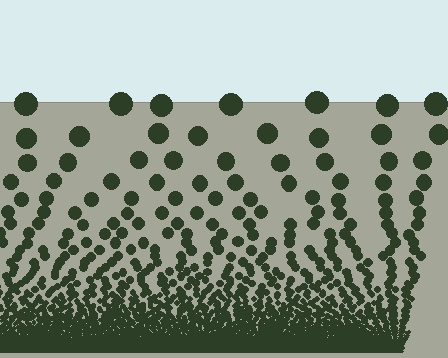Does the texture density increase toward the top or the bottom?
Density increases toward the bottom.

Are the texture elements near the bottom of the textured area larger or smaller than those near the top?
Smaller. The gradient is inverted — elements near the bottom are smaller and denser.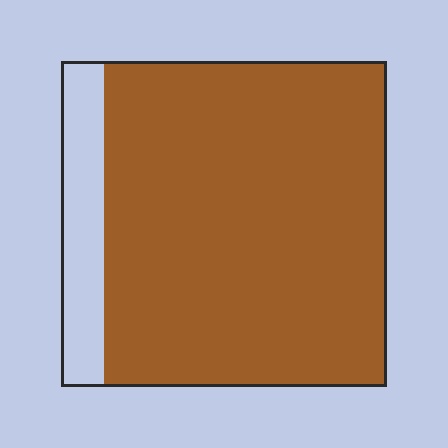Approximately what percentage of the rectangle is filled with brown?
Approximately 85%.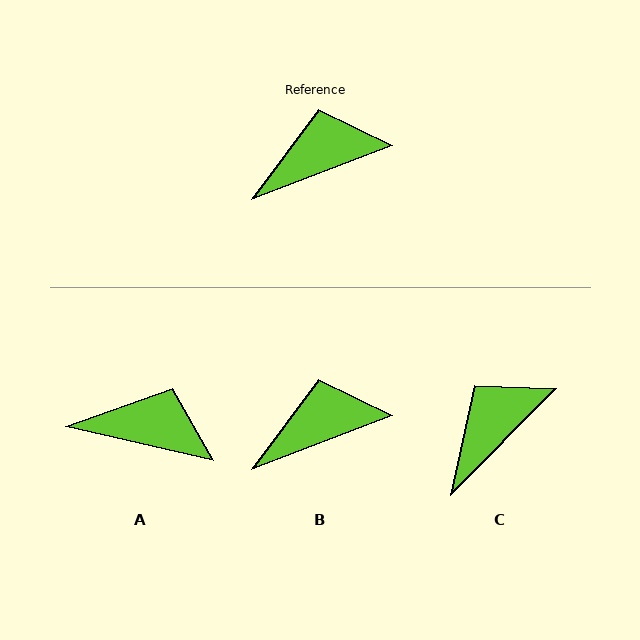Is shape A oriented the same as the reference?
No, it is off by about 34 degrees.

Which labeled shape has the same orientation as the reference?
B.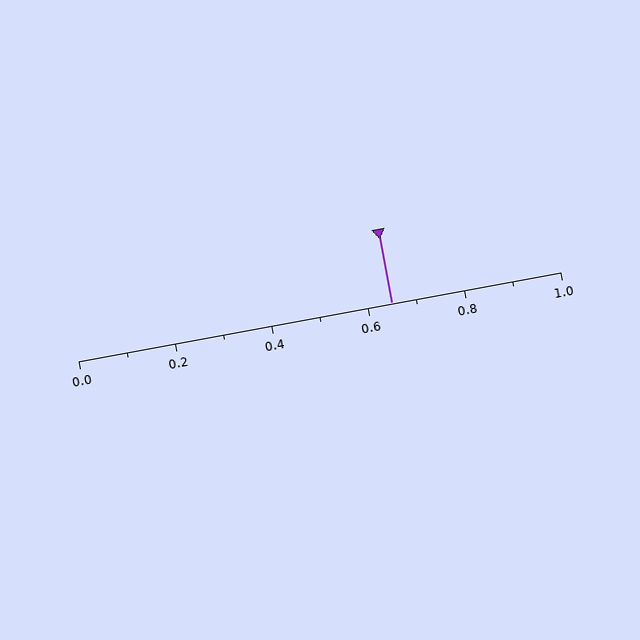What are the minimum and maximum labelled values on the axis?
The axis runs from 0.0 to 1.0.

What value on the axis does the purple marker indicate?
The marker indicates approximately 0.65.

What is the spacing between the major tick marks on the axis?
The major ticks are spaced 0.2 apart.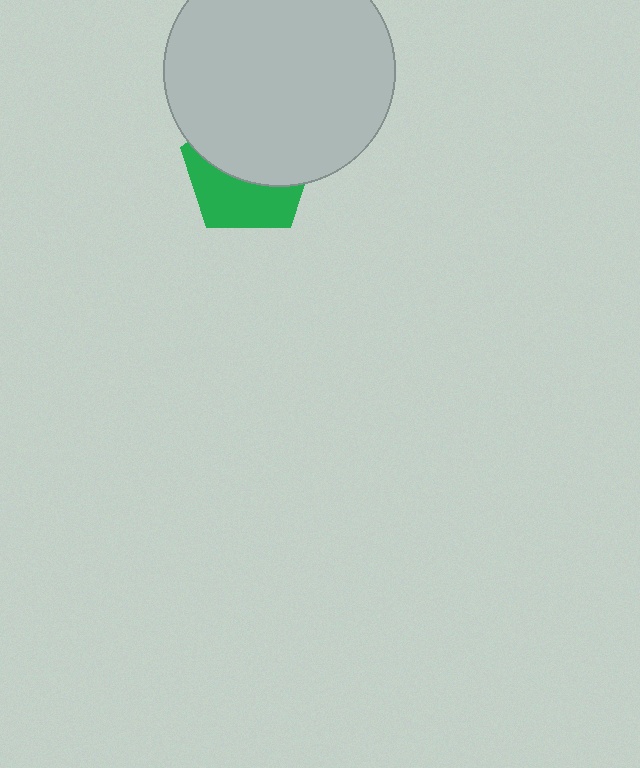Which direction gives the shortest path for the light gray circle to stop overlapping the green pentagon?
Moving up gives the shortest separation.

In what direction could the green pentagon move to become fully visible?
The green pentagon could move down. That would shift it out from behind the light gray circle entirely.